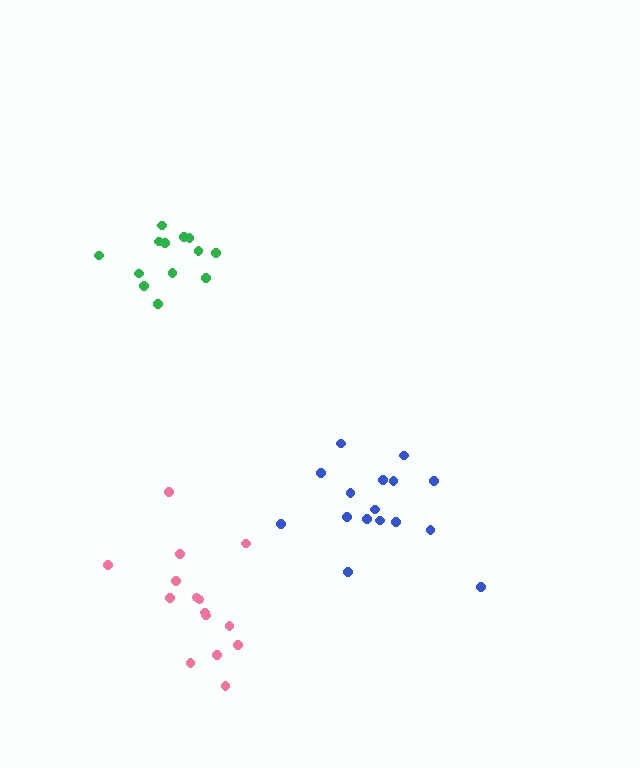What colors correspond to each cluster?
The clusters are colored: pink, blue, green.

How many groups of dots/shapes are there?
There are 3 groups.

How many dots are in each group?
Group 1: 15 dots, Group 2: 16 dots, Group 3: 13 dots (44 total).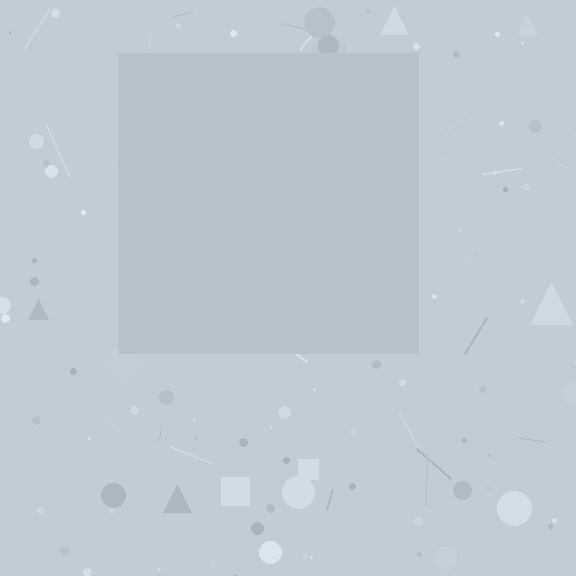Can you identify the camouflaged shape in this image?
The camouflaged shape is a square.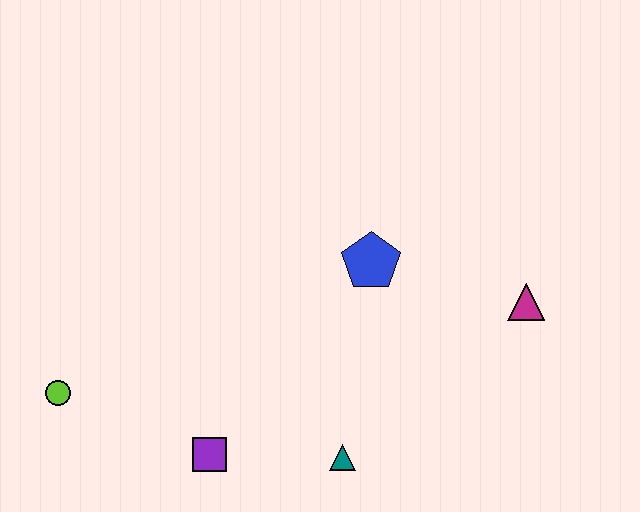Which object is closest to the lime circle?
The purple square is closest to the lime circle.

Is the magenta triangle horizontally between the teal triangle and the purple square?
No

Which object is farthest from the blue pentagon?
The lime circle is farthest from the blue pentagon.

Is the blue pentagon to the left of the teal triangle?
No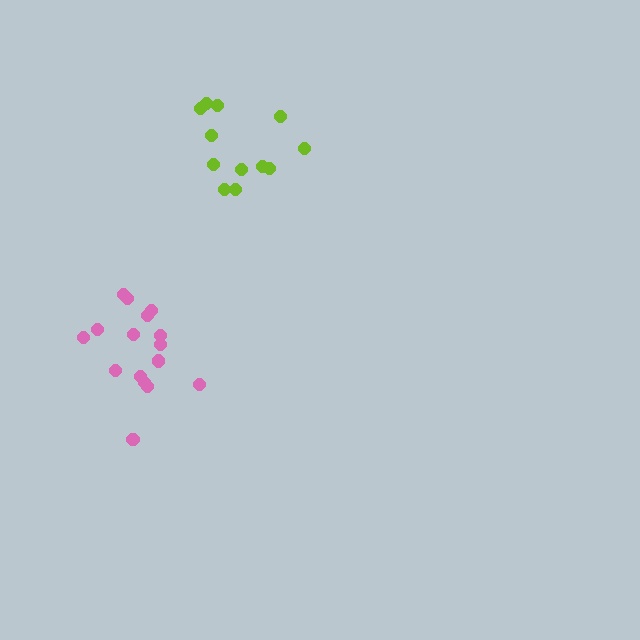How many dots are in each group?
Group 1: 12 dots, Group 2: 16 dots (28 total).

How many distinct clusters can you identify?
There are 2 distinct clusters.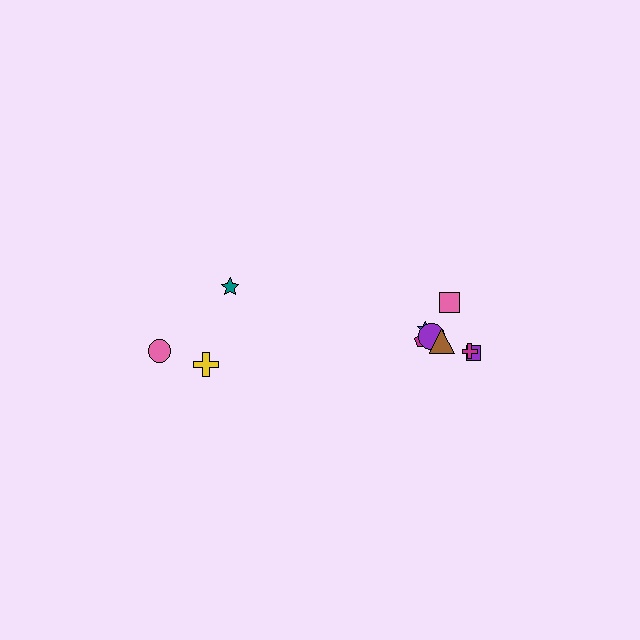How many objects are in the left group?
There are 3 objects.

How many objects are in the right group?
There are 7 objects.